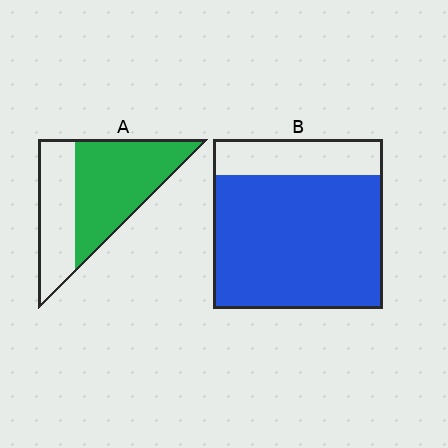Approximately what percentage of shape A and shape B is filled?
A is approximately 60% and B is approximately 80%.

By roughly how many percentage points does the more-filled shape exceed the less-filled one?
By roughly 20 percentage points (B over A).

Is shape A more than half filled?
Yes.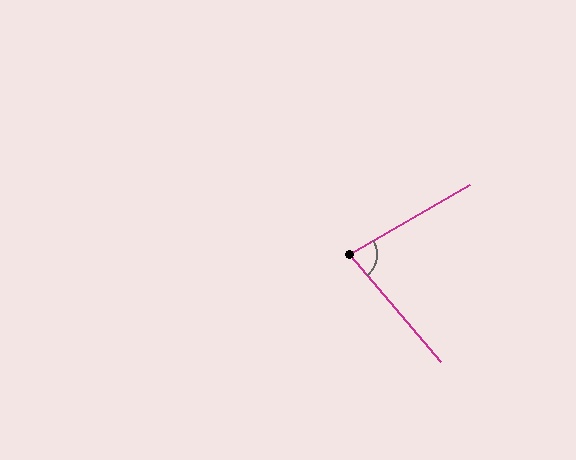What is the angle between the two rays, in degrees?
Approximately 80 degrees.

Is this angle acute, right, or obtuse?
It is acute.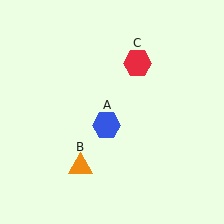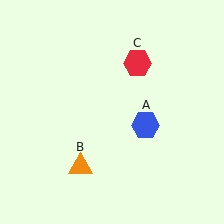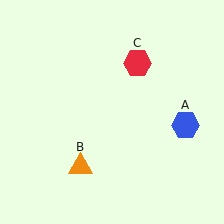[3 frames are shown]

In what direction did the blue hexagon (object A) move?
The blue hexagon (object A) moved right.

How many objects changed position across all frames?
1 object changed position: blue hexagon (object A).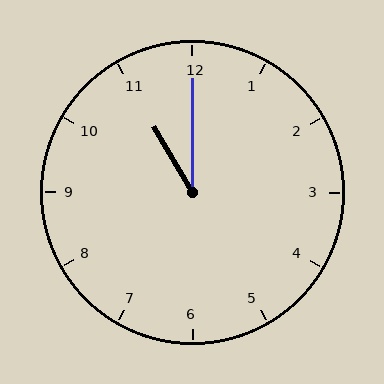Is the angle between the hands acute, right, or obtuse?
It is acute.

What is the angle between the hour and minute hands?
Approximately 30 degrees.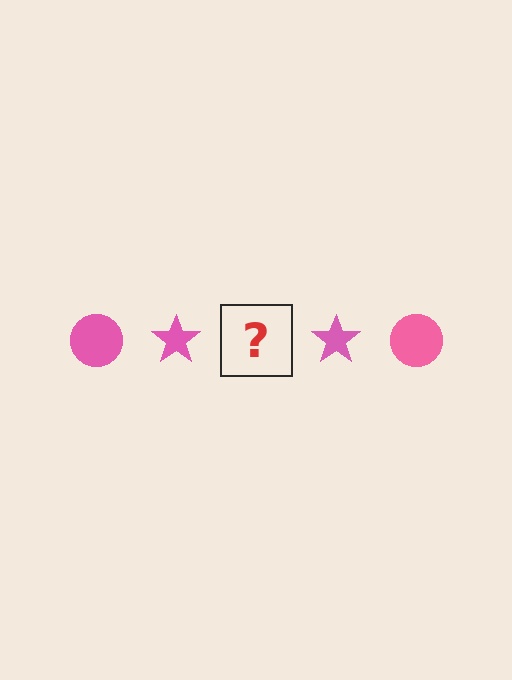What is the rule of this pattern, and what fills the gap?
The rule is that the pattern cycles through circle, star shapes in pink. The gap should be filled with a pink circle.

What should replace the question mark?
The question mark should be replaced with a pink circle.